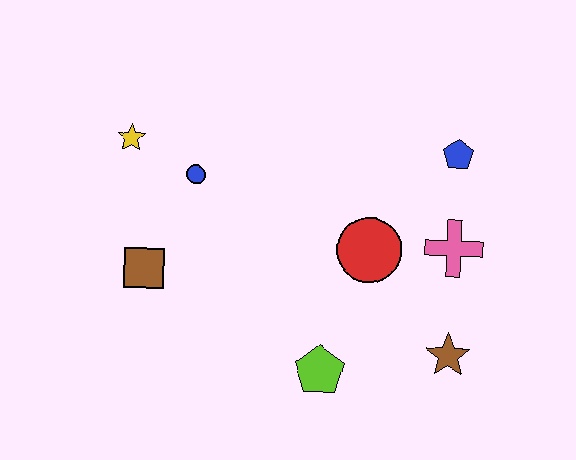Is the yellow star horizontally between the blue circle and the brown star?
No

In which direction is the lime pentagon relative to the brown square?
The lime pentagon is to the right of the brown square.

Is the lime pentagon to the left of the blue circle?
No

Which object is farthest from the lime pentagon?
The yellow star is farthest from the lime pentagon.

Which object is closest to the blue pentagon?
The pink cross is closest to the blue pentagon.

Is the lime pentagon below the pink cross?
Yes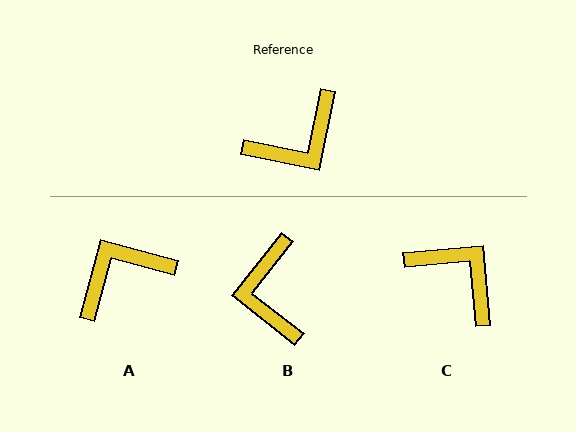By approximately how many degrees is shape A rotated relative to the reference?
Approximately 177 degrees counter-clockwise.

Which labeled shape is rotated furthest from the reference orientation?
A, about 177 degrees away.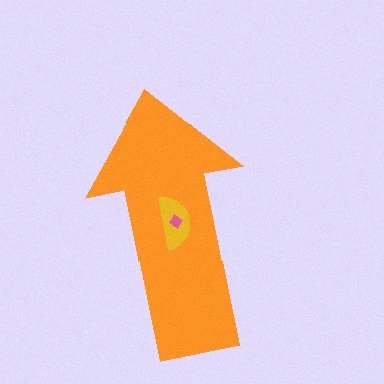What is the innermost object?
The pink diamond.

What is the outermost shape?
The orange arrow.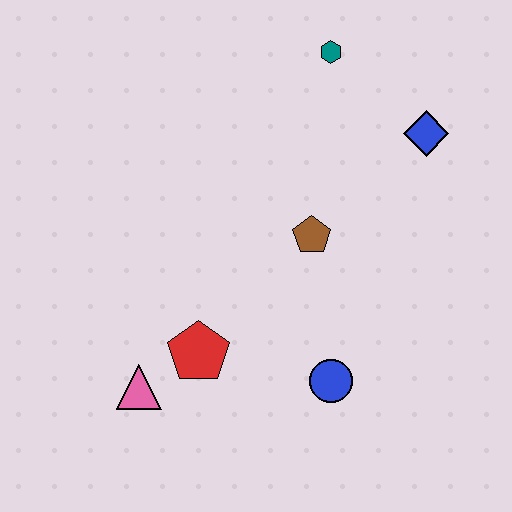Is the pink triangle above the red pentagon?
No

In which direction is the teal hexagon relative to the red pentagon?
The teal hexagon is above the red pentagon.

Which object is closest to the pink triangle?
The red pentagon is closest to the pink triangle.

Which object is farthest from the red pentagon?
The teal hexagon is farthest from the red pentagon.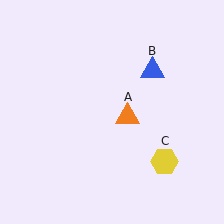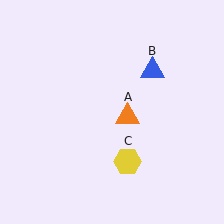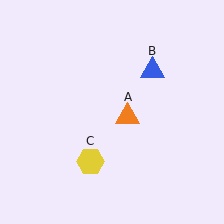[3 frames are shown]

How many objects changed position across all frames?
1 object changed position: yellow hexagon (object C).